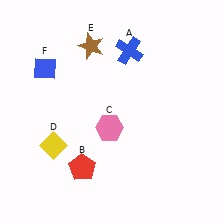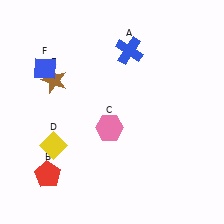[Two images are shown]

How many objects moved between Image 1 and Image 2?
2 objects moved between the two images.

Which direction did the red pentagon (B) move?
The red pentagon (B) moved left.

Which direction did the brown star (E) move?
The brown star (E) moved left.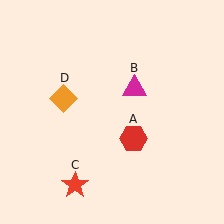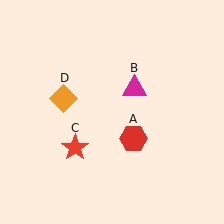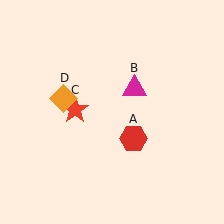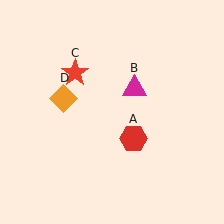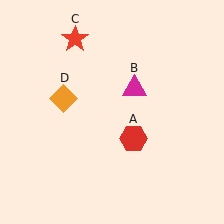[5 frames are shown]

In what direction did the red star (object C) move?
The red star (object C) moved up.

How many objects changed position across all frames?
1 object changed position: red star (object C).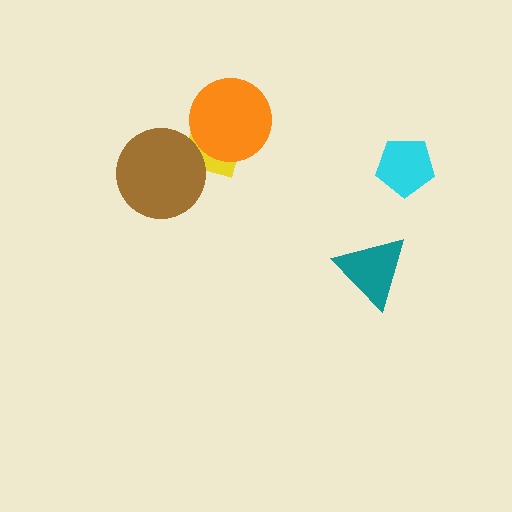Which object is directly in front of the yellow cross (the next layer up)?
The brown circle is directly in front of the yellow cross.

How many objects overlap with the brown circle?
1 object overlaps with the brown circle.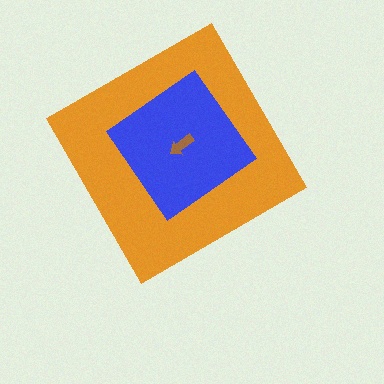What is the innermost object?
The brown arrow.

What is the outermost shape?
The orange diamond.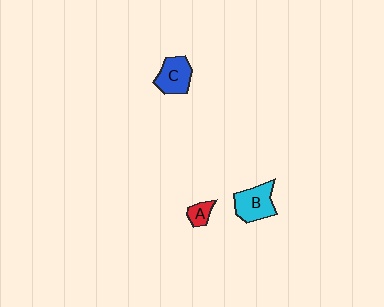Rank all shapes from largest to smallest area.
From largest to smallest: B (cyan), C (blue), A (red).